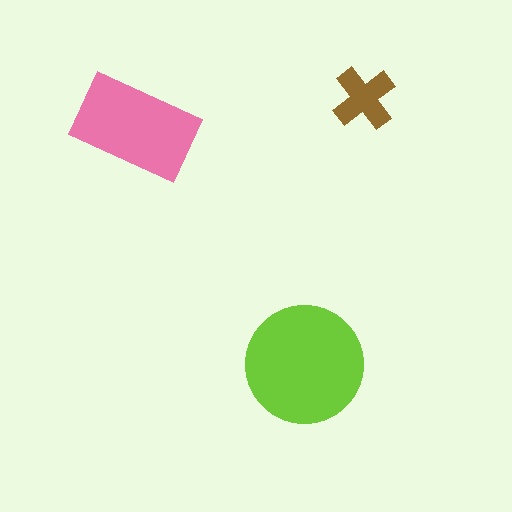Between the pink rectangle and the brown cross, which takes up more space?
The pink rectangle.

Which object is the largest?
The lime circle.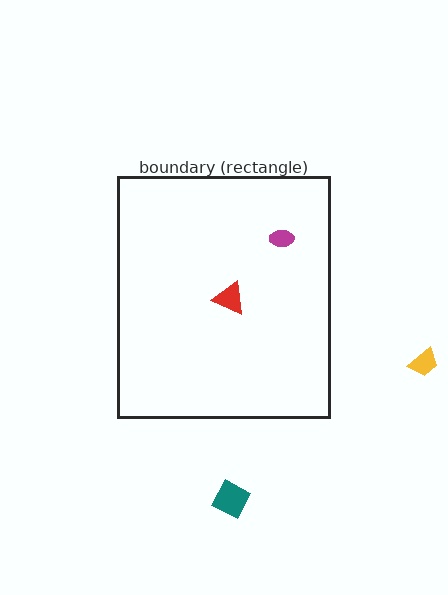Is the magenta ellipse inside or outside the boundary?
Inside.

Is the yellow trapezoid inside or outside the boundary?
Outside.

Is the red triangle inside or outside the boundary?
Inside.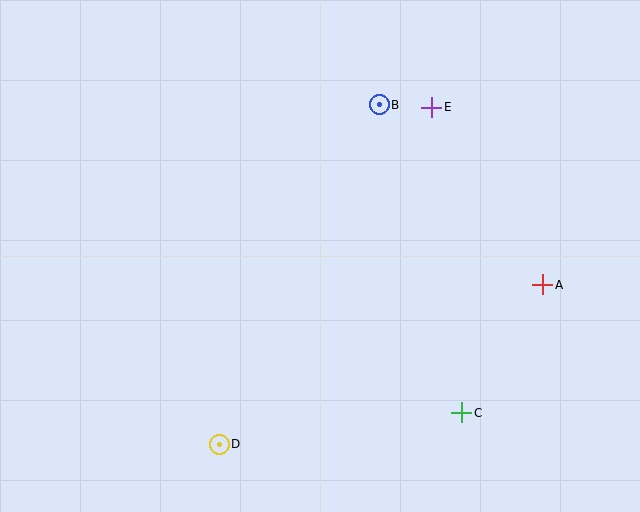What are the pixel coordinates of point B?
Point B is at (379, 105).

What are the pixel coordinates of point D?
Point D is at (219, 444).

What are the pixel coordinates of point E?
Point E is at (432, 107).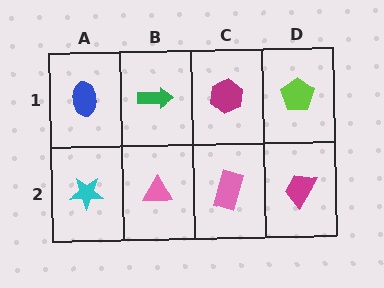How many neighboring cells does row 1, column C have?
3.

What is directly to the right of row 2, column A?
A pink triangle.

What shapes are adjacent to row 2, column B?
A green arrow (row 1, column B), a cyan star (row 2, column A), a pink rectangle (row 2, column C).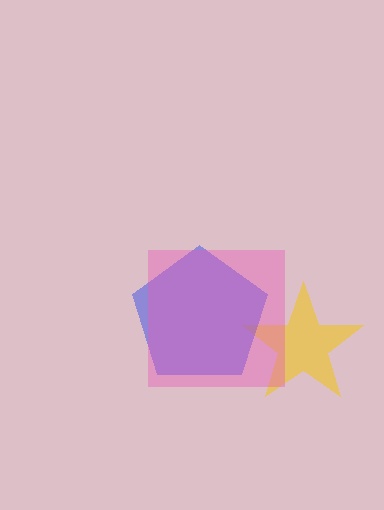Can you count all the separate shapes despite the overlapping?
Yes, there are 3 separate shapes.